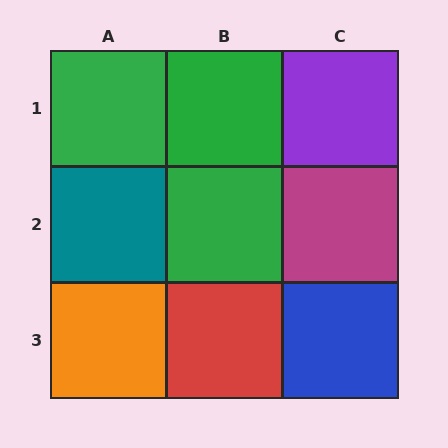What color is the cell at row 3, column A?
Orange.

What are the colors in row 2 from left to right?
Teal, green, magenta.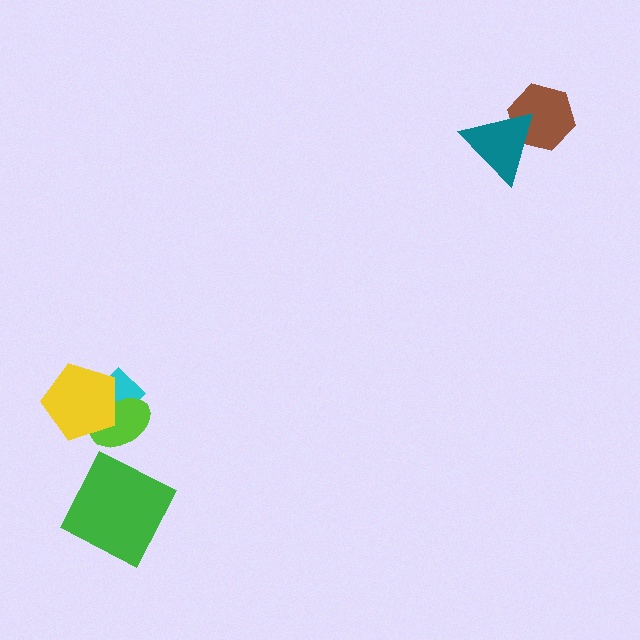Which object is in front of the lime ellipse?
The yellow pentagon is in front of the lime ellipse.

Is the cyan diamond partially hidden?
Yes, it is partially covered by another shape.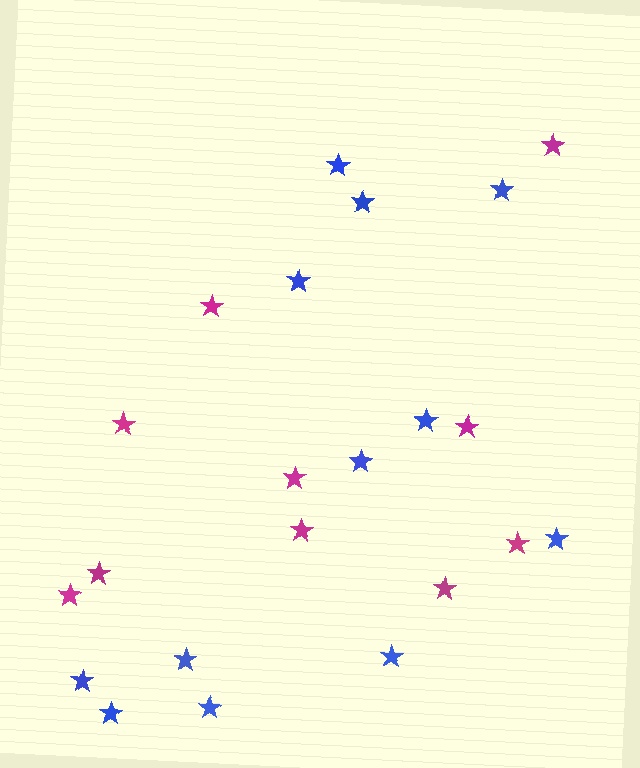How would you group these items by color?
There are 2 groups: one group of blue stars (12) and one group of magenta stars (10).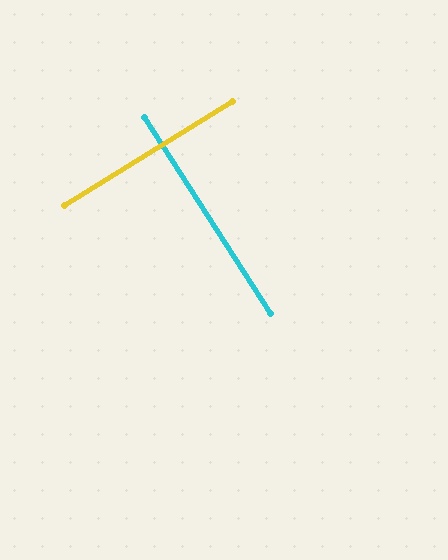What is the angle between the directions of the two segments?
Approximately 89 degrees.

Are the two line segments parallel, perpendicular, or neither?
Perpendicular — they meet at approximately 89°.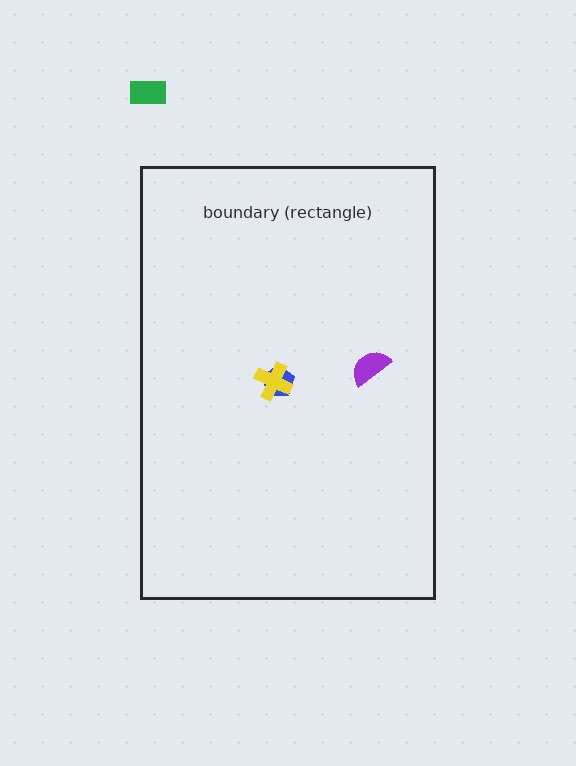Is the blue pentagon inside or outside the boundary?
Inside.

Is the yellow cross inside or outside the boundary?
Inside.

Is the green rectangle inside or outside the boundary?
Outside.